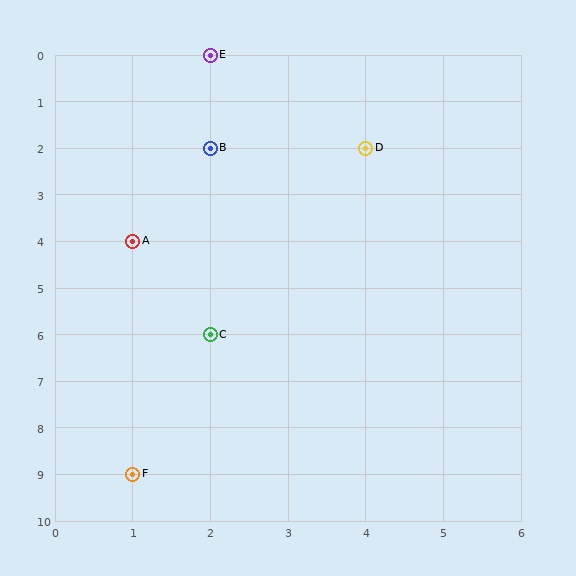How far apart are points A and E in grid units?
Points A and E are 1 column and 4 rows apart (about 4.1 grid units diagonally).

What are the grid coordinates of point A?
Point A is at grid coordinates (1, 4).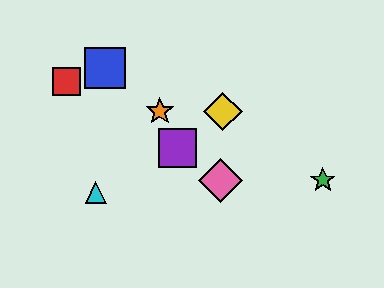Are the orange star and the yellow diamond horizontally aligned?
Yes, both are at y≈111.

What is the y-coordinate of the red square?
The red square is at y≈81.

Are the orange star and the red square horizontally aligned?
No, the orange star is at y≈111 and the red square is at y≈81.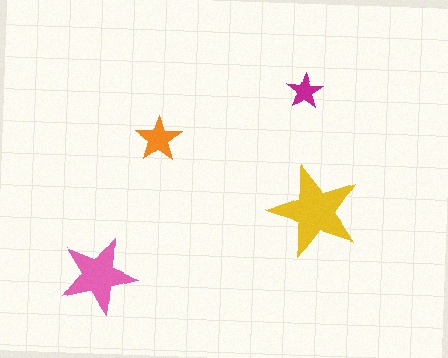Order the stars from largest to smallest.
the yellow one, the pink one, the orange one, the magenta one.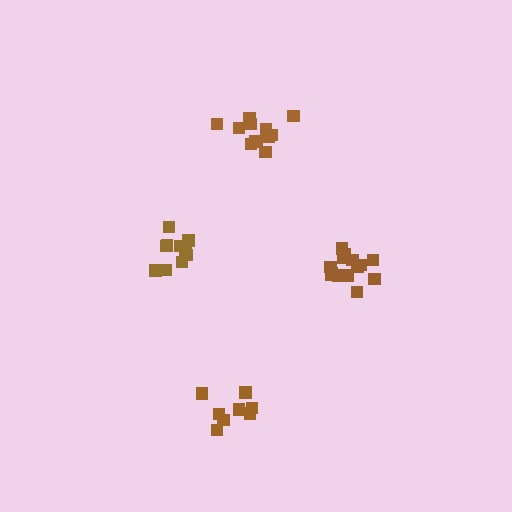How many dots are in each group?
Group 1: 12 dots, Group 2: 14 dots, Group 3: 10 dots, Group 4: 8 dots (44 total).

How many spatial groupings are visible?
There are 4 spatial groupings.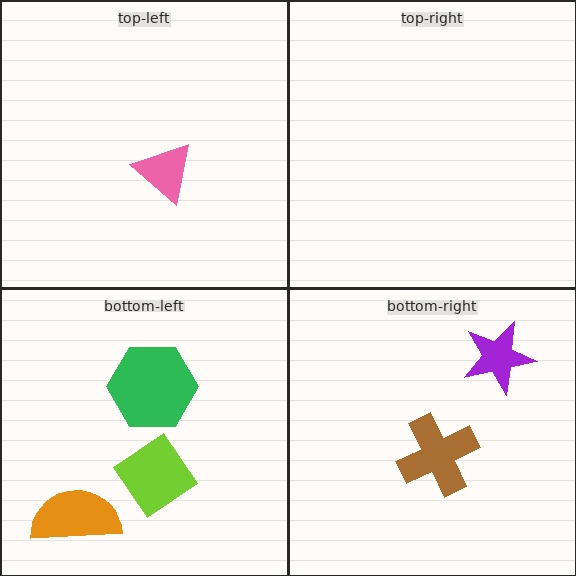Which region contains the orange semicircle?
The bottom-left region.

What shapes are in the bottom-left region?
The orange semicircle, the lime diamond, the green hexagon.